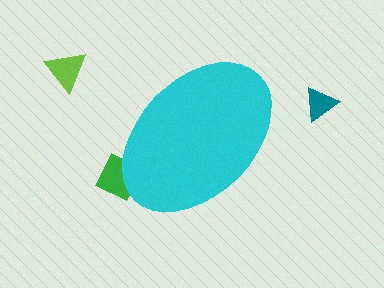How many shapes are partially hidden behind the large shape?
1 shape is partially hidden.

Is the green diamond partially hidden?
Yes, the green diamond is partially hidden behind the cyan ellipse.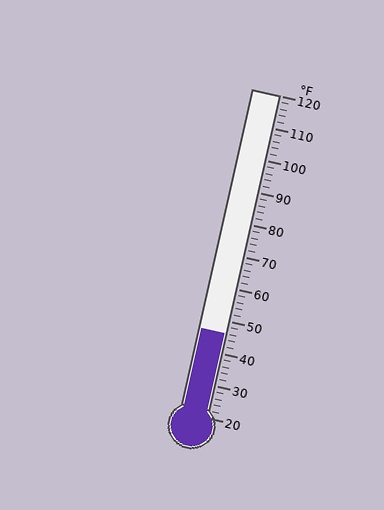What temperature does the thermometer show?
The thermometer shows approximately 46°F.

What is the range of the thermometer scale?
The thermometer scale ranges from 20°F to 120°F.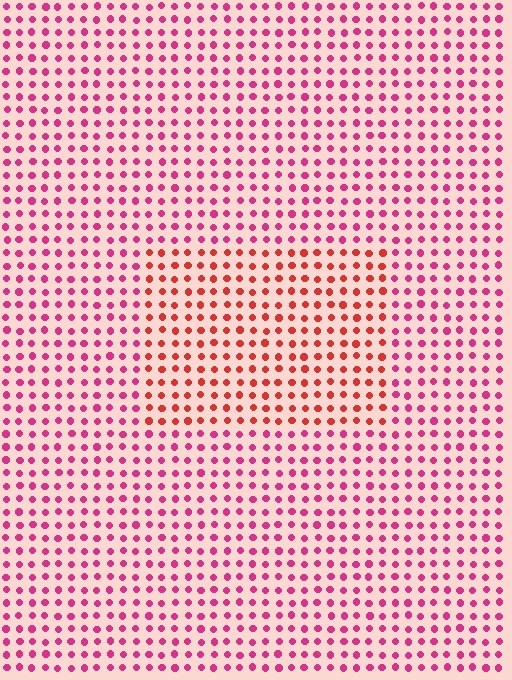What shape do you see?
I see a rectangle.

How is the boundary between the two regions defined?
The boundary is defined purely by a slight shift in hue (about 34 degrees). Spacing, size, and orientation are identical on both sides.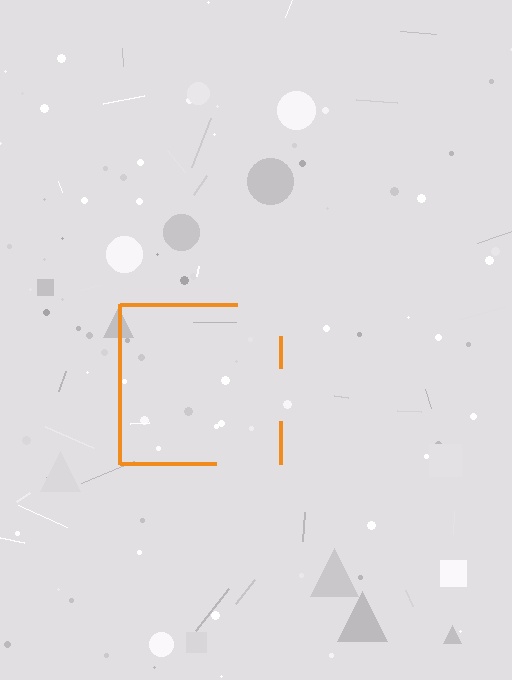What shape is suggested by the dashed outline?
The dashed outline suggests a square.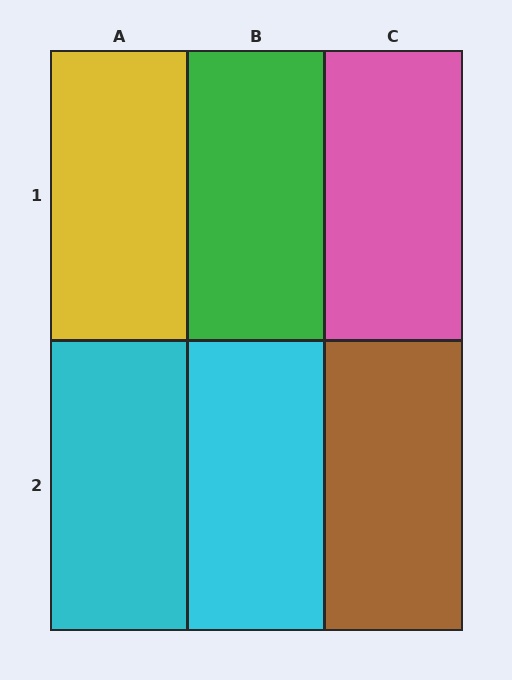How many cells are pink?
1 cell is pink.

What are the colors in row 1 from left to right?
Yellow, green, pink.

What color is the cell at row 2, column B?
Cyan.